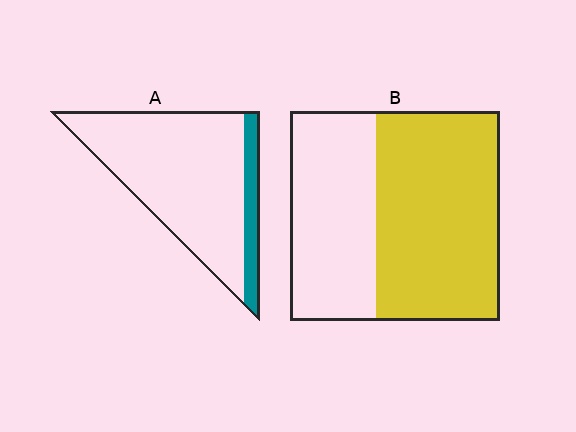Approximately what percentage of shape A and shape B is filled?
A is approximately 15% and B is approximately 60%.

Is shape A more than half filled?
No.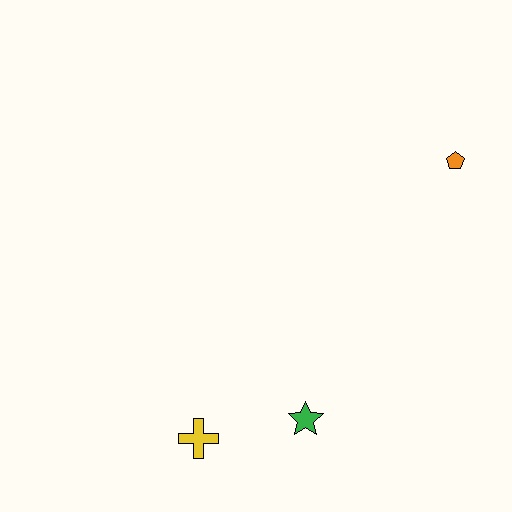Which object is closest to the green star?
The yellow cross is closest to the green star.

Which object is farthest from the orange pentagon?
The yellow cross is farthest from the orange pentagon.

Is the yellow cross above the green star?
No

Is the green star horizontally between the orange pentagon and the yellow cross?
Yes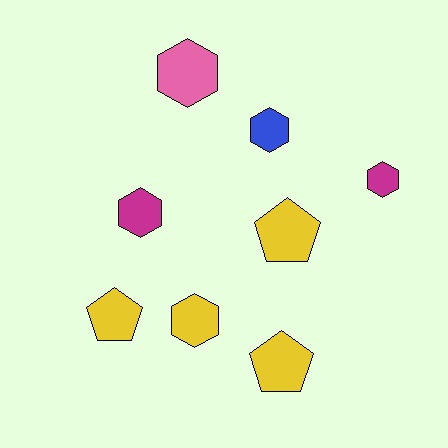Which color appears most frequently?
Yellow, with 4 objects.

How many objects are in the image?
There are 8 objects.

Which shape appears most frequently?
Hexagon, with 5 objects.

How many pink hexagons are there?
There is 1 pink hexagon.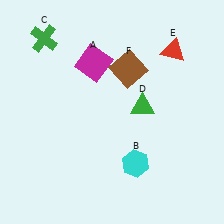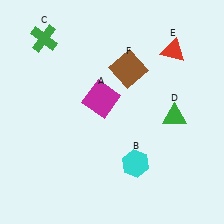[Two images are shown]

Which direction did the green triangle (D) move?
The green triangle (D) moved right.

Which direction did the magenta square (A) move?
The magenta square (A) moved down.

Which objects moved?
The objects that moved are: the magenta square (A), the green triangle (D).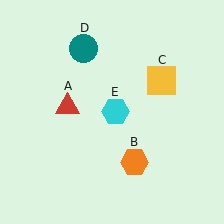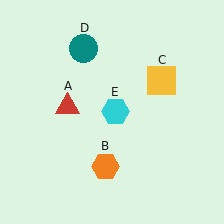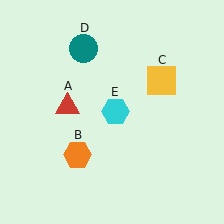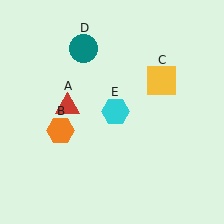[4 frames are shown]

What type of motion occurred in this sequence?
The orange hexagon (object B) rotated clockwise around the center of the scene.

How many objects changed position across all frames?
1 object changed position: orange hexagon (object B).